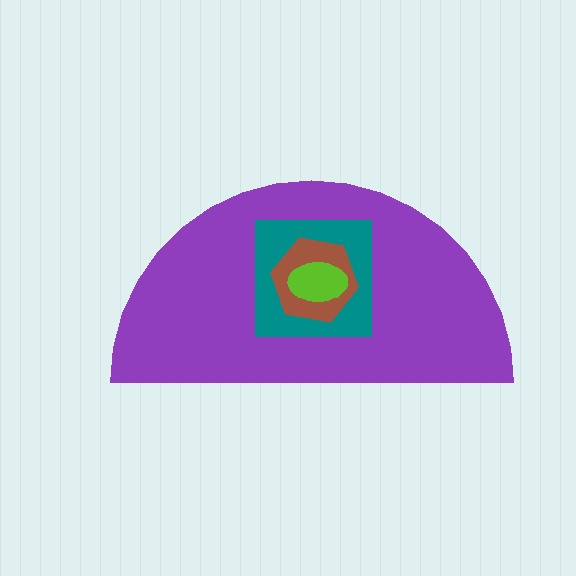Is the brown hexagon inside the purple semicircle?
Yes.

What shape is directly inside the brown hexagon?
The lime ellipse.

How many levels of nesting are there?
4.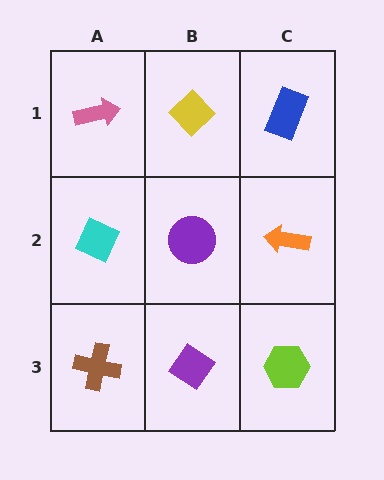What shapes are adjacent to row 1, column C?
An orange arrow (row 2, column C), a yellow diamond (row 1, column B).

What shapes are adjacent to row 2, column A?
A pink arrow (row 1, column A), a brown cross (row 3, column A), a purple circle (row 2, column B).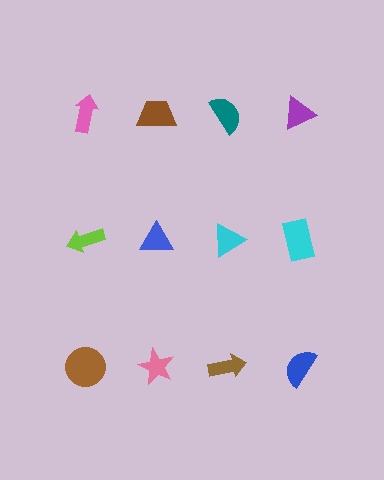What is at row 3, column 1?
A brown circle.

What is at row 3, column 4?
A blue semicircle.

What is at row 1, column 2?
A brown trapezoid.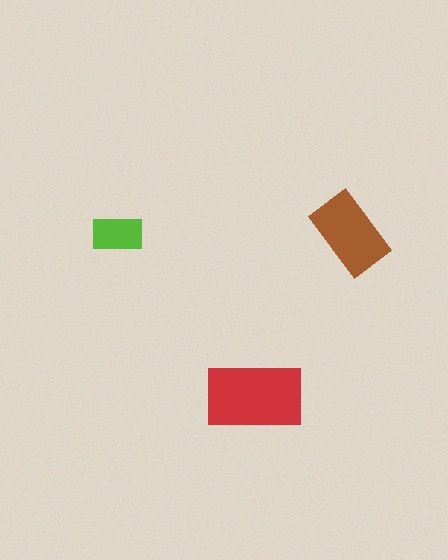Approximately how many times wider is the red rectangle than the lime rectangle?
About 2 times wider.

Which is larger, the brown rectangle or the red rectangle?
The red one.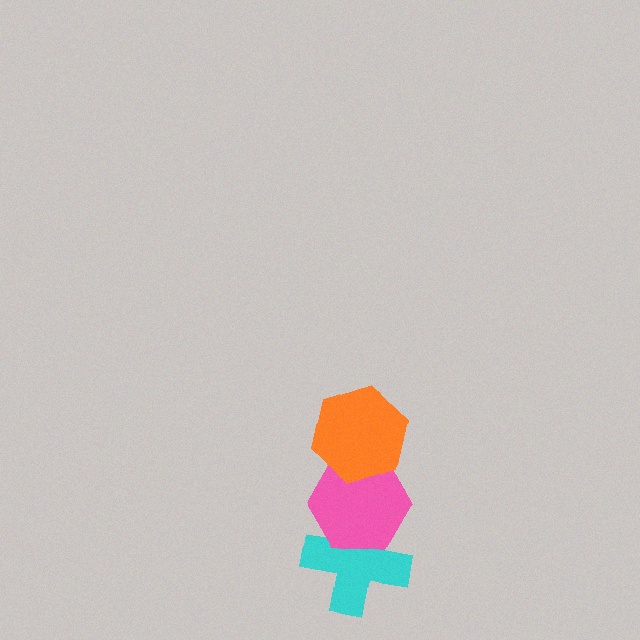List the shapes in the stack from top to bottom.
From top to bottom: the orange hexagon, the pink hexagon, the cyan cross.